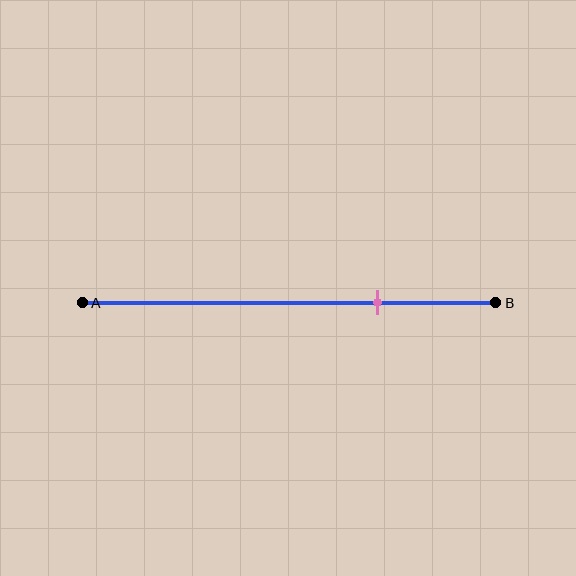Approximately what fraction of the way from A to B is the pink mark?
The pink mark is approximately 70% of the way from A to B.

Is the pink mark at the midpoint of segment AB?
No, the mark is at about 70% from A, not at the 50% midpoint.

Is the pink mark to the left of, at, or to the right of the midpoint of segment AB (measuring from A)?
The pink mark is to the right of the midpoint of segment AB.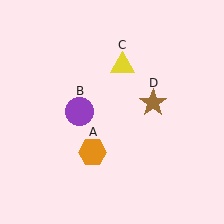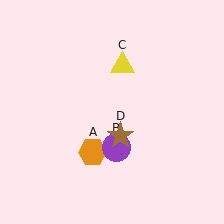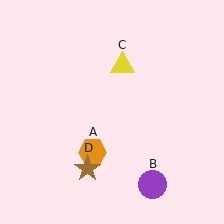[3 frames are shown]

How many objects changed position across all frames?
2 objects changed position: purple circle (object B), brown star (object D).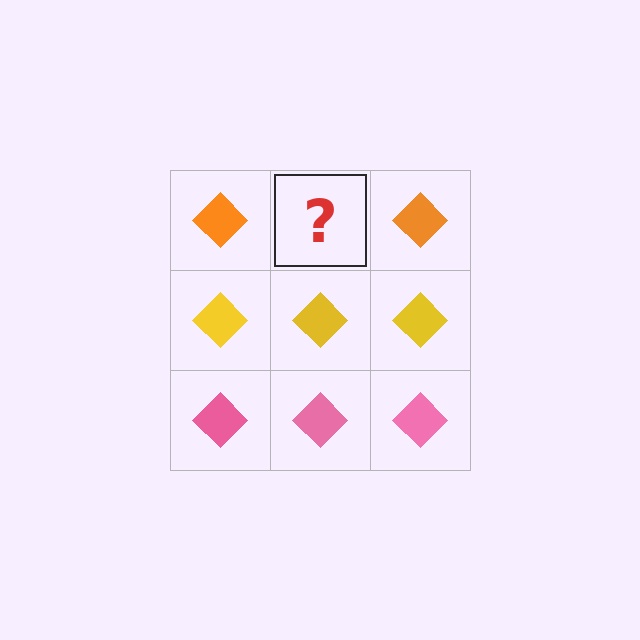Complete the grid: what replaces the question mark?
The question mark should be replaced with an orange diamond.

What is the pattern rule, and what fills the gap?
The rule is that each row has a consistent color. The gap should be filled with an orange diamond.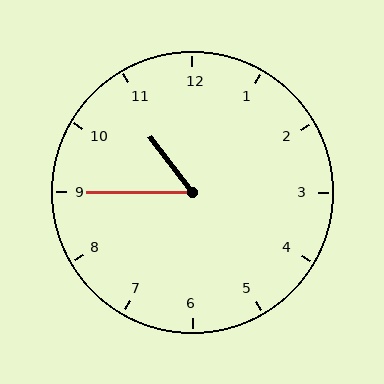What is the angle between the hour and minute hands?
Approximately 52 degrees.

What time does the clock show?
10:45.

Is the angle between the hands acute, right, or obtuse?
It is acute.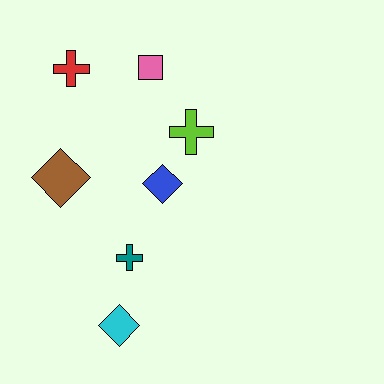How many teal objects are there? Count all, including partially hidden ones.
There is 1 teal object.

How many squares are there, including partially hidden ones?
There is 1 square.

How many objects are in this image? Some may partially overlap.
There are 7 objects.